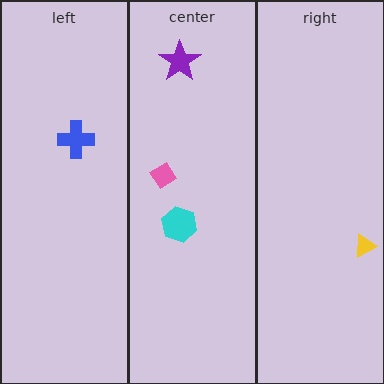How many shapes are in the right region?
1.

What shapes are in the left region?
The blue cross.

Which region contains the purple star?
The center region.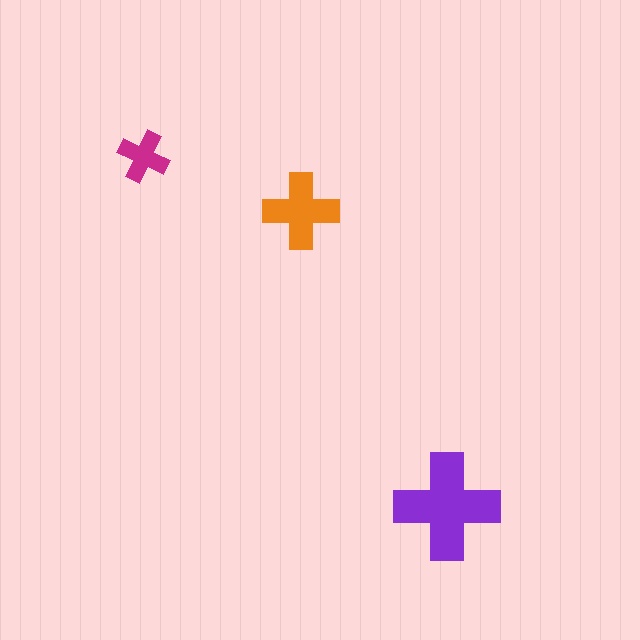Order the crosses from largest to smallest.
the purple one, the orange one, the magenta one.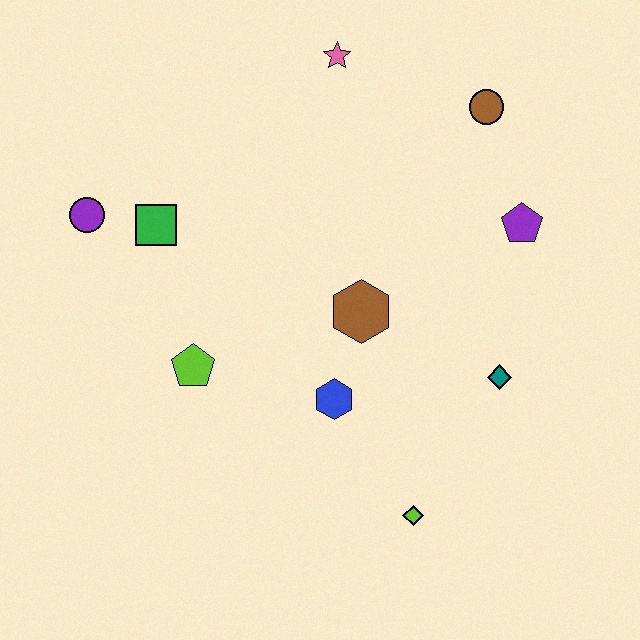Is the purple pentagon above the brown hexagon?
Yes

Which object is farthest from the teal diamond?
The purple circle is farthest from the teal diamond.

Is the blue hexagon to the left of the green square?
No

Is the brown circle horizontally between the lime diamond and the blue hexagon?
No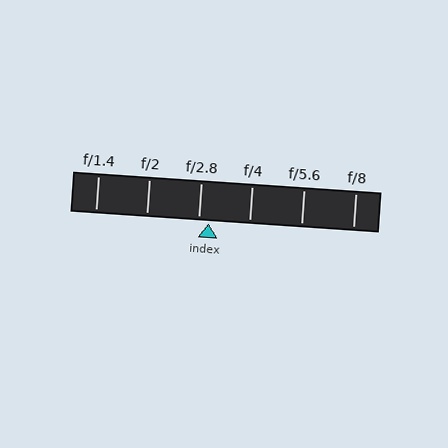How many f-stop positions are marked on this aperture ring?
There are 6 f-stop positions marked.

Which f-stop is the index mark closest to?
The index mark is closest to f/2.8.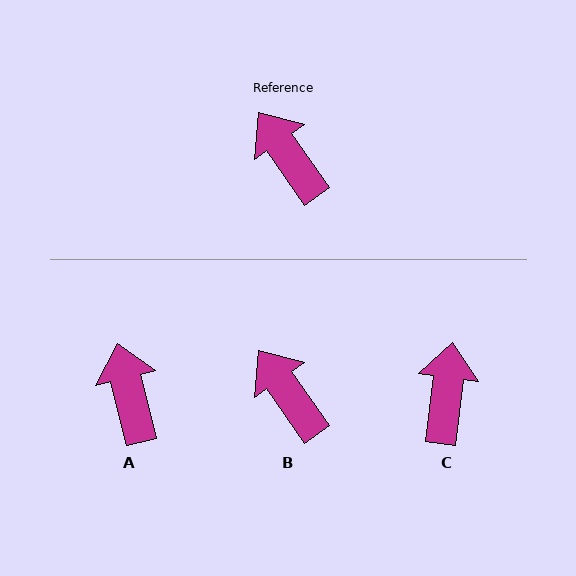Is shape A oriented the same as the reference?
No, it is off by about 21 degrees.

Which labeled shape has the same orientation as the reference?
B.